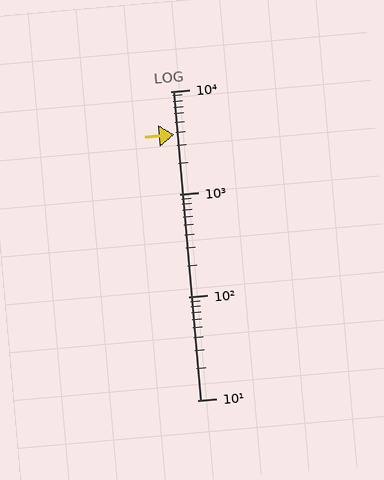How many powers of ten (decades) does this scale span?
The scale spans 3 decades, from 10 to 10000.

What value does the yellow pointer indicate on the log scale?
The pointer indicates approximately 3800.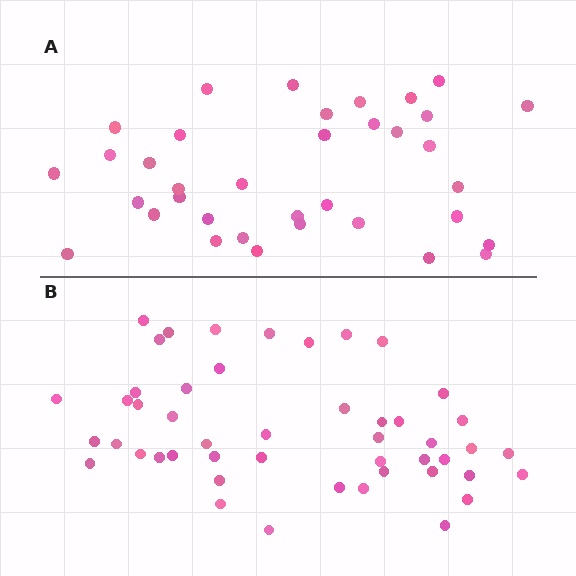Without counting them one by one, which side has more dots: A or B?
Region B (the bottom region) has more dots.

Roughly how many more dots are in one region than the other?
Region B has roughly 12 or so more dots than region A.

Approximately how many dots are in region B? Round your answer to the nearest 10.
About 50 dots. (The exact count is 48, which rounds to 50.)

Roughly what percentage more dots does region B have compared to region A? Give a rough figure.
About 35% more.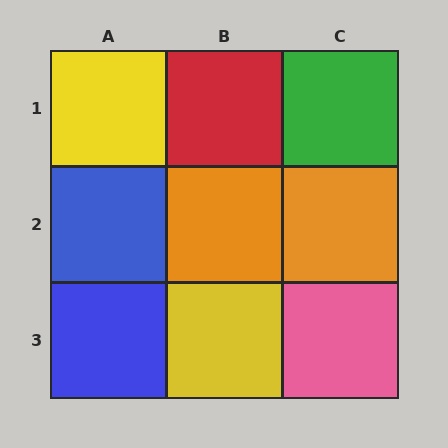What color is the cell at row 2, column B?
Orange.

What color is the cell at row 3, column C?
Pink.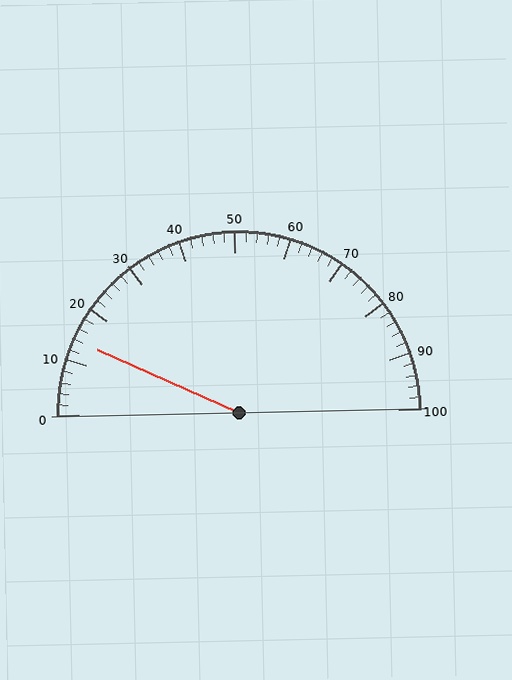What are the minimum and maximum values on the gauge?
The gauge ranges from 0 to 100.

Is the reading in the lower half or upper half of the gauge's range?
The reading is in the lower half of the range (0 to 100).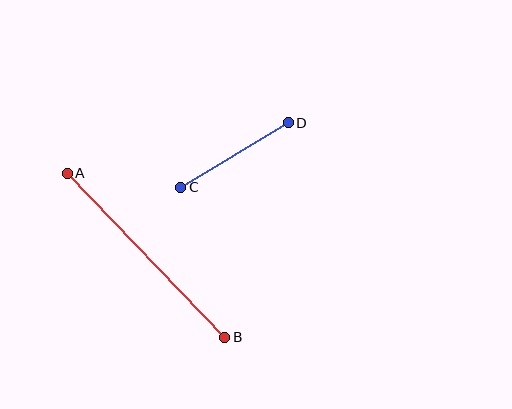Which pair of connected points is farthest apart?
Points A and B are farthest apart.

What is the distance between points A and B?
The distance is approximately 228 pixels.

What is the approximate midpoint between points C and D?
The midpoint is at approximately (235, 155) pixels.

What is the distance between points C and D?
The distance is approximately 125 pixels.